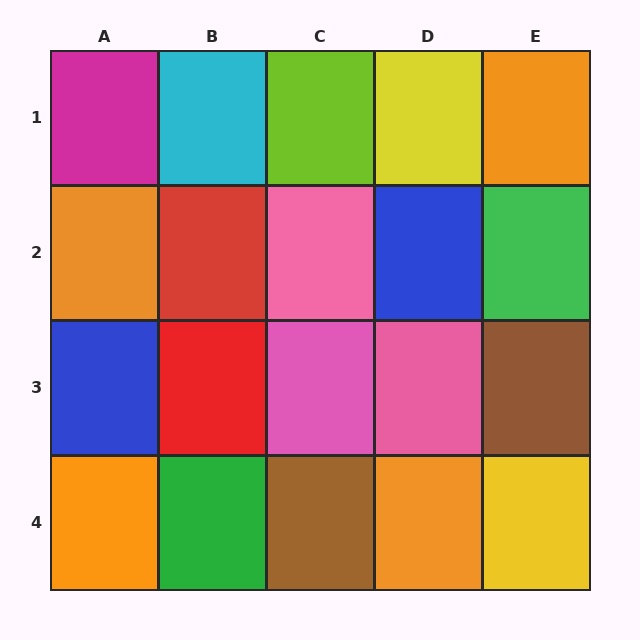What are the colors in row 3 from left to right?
Blue, red, pink, pink, brown.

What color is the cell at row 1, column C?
Lime.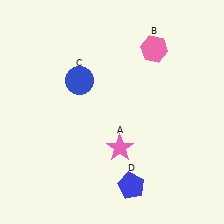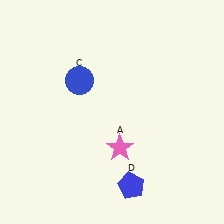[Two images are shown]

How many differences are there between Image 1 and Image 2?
There is 1 difference between the two images.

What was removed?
The pink hexagon (B) was removed in Image 2.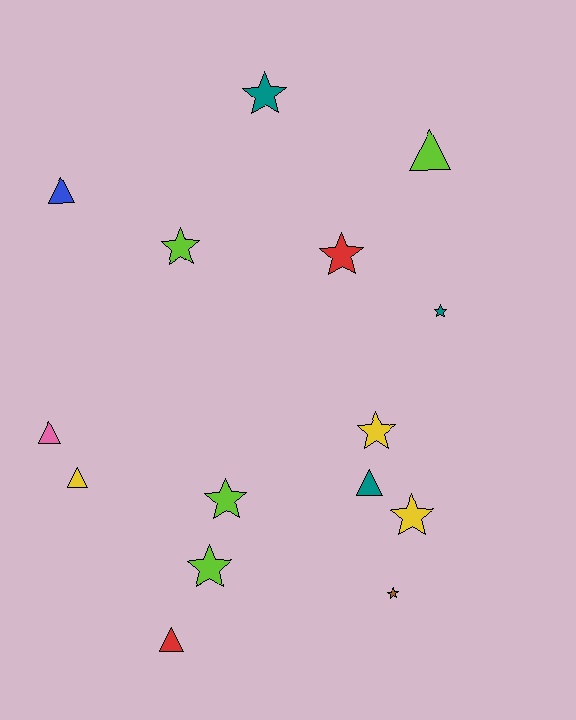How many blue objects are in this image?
There is 1 blue object.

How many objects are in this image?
There are 15 objects.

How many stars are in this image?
There are 9 stars.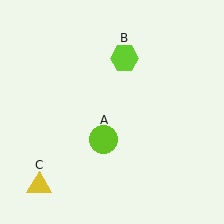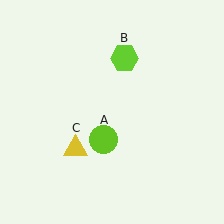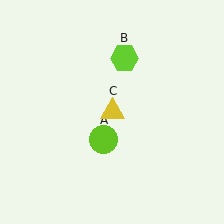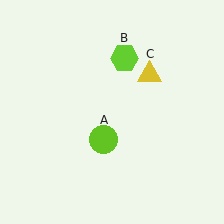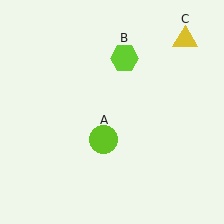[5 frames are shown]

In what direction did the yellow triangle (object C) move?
The yellow triangle (object C) moved up and to the right.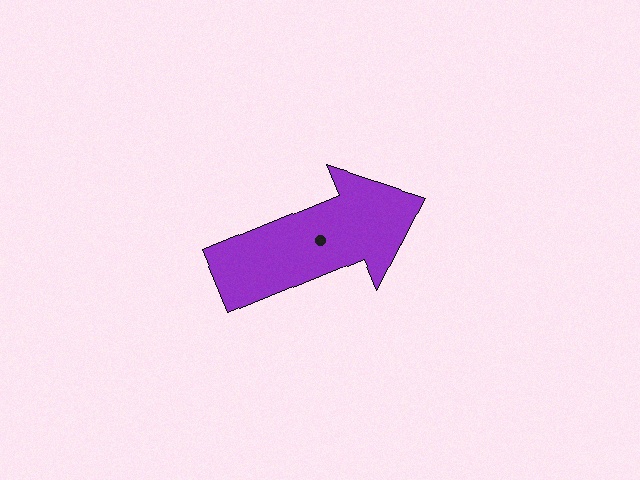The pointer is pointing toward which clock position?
Roughly 2 o'clock.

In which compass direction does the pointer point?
East.